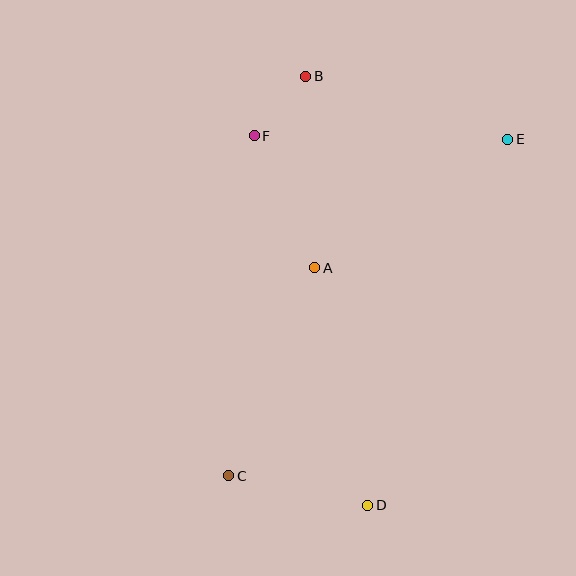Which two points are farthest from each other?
Points C and E are farthest from each other.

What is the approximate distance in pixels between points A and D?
The distance between A and D is approximately 243 pixels.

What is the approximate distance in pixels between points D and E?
The distance between D and E is approximately 392 pixels.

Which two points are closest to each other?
Points B and F are closest to each other.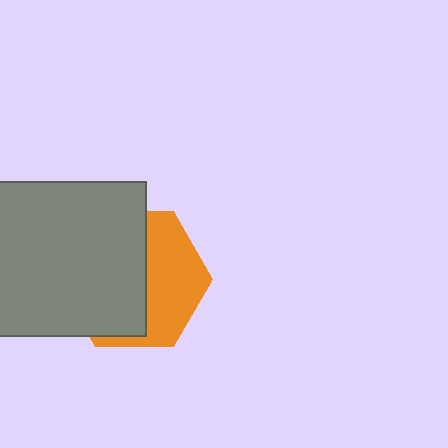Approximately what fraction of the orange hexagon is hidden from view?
Roughly 58% of the orange hexagon is hidden behind the gray rectangle.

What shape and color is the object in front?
The object in front is a gray rectangle.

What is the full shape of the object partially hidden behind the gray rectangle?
The partially hidden object is an orange hexagon.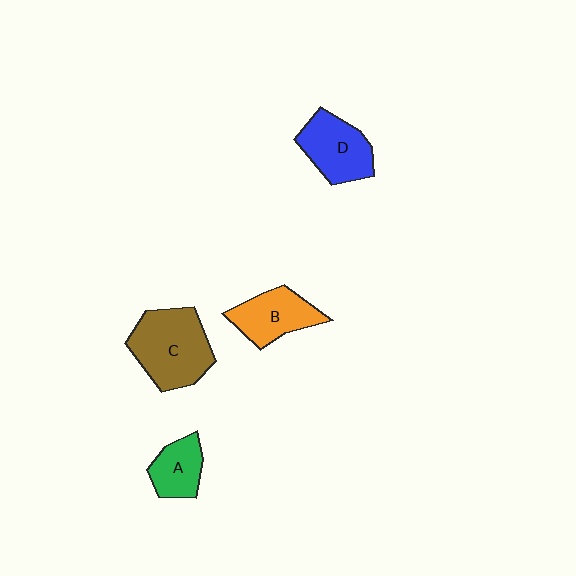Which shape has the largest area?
Shape C (brown).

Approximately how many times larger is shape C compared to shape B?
Approximately 1.5 times.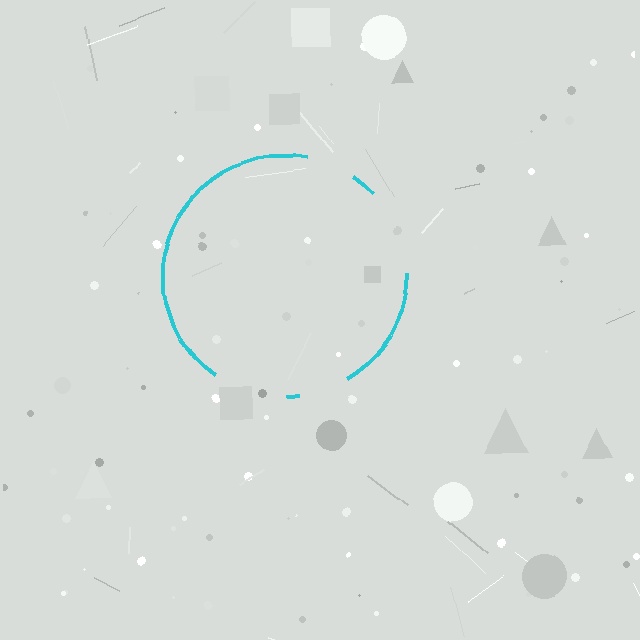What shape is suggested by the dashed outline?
The dashed outline suggests a circle.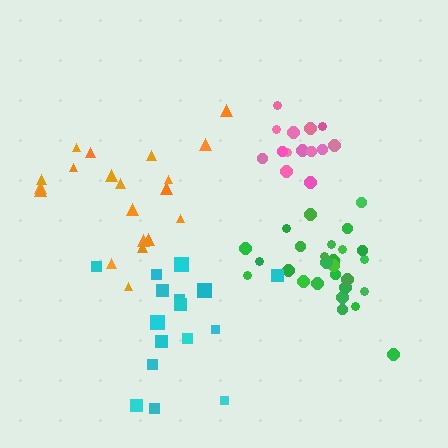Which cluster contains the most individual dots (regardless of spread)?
Green (27).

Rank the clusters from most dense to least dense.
green, pink, orange, cyan.